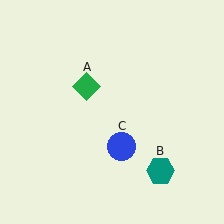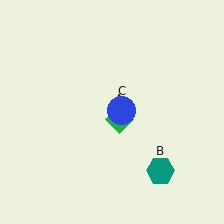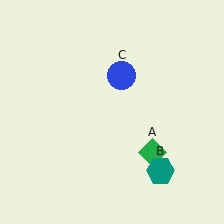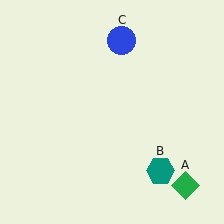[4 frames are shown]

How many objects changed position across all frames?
2 objects changed position: green diamond (object A), blue circle (object C).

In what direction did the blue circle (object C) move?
The blue circle (object C) moved up.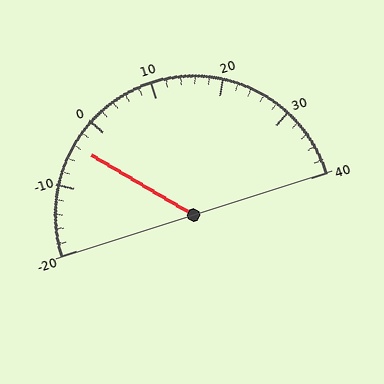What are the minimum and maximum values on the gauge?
The gauge ranges from -20 to 40.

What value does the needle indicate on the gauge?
The needle indicates approximately -4.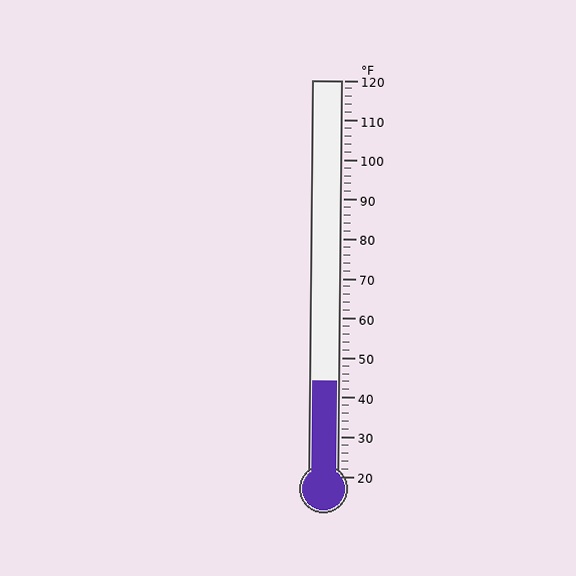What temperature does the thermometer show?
The thermometer shows approximately 44°F.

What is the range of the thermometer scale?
The thermometer scale ranges from 20°F to 120°F.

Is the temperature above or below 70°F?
The temperature is below 70°F.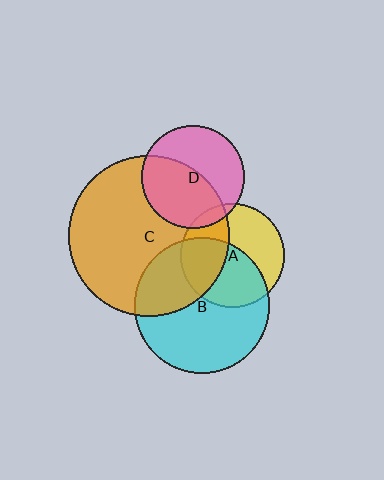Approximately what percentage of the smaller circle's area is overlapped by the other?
Approximately 35%.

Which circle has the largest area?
Circle C (orange).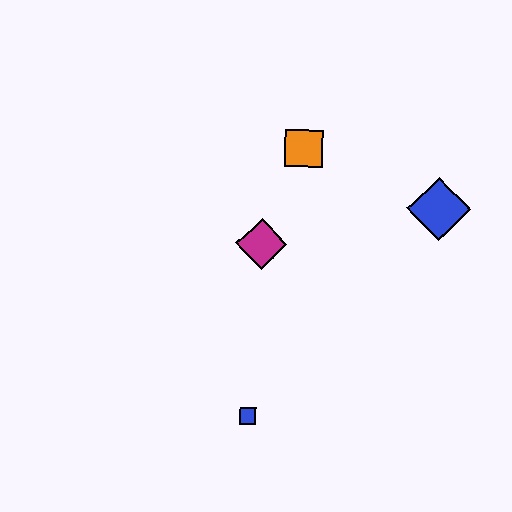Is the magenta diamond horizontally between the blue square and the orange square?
Yes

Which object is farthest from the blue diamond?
The blue square is farthest from the blue diamond.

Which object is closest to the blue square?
The magenta diamond is closest to the blue square.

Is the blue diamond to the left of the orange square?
No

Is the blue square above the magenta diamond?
No